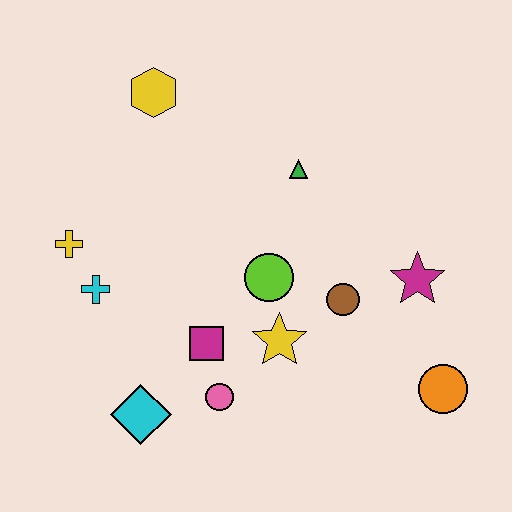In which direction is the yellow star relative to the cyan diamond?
The yellow star is to the right of the cyan diamond.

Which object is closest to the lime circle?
The yellow star is closest to the lime circle.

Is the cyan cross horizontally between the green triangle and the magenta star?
No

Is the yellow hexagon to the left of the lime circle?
Yes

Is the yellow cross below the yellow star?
No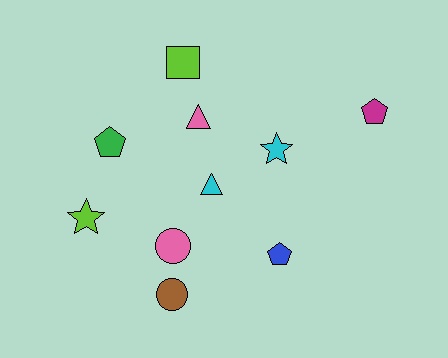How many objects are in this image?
There are 10 objects.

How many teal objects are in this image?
There are no teal objects.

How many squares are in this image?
There is 1 square.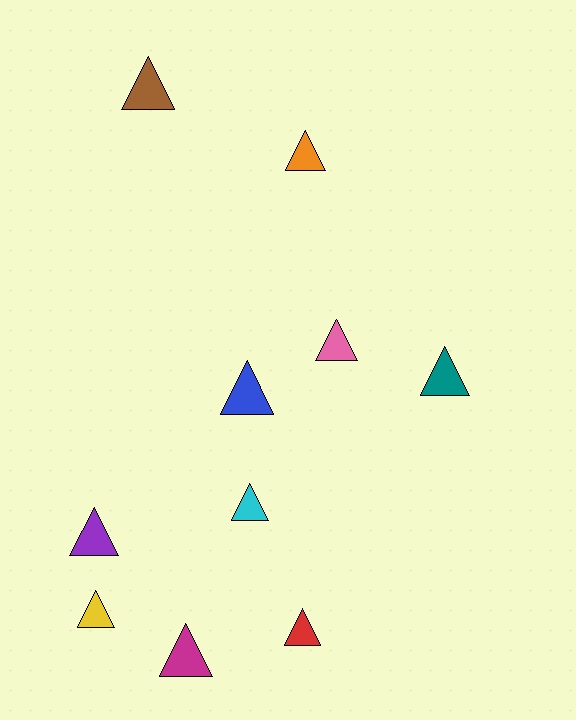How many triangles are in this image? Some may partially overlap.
There are 10 triangles.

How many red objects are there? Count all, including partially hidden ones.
There is 1 red object.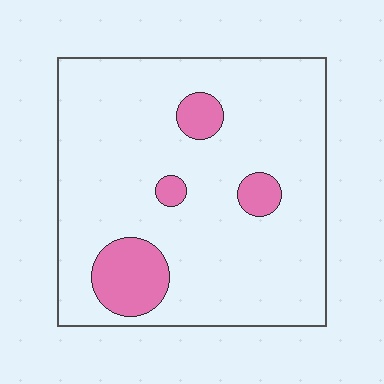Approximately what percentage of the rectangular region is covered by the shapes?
Approximately 15%.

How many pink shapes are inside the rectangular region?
4.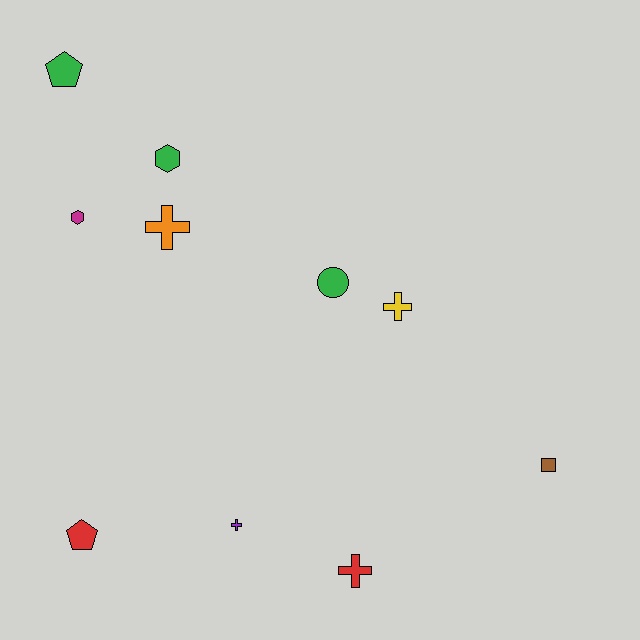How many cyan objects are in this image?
There are no cyan objects.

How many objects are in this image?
There are 10 objects.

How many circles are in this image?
There is 1 circle.